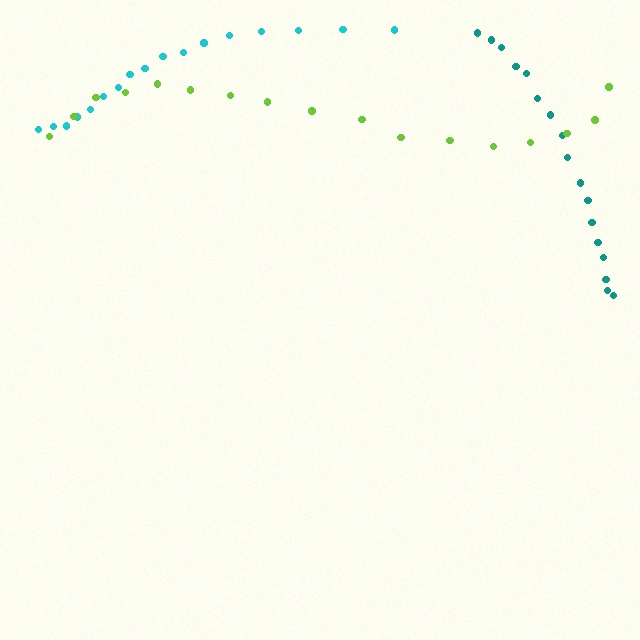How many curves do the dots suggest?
There are 3 distinct paths.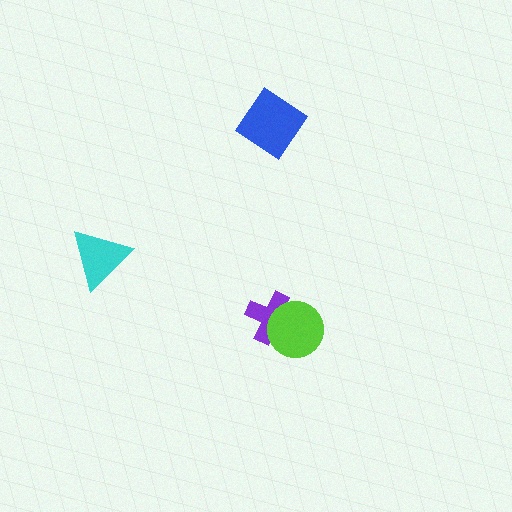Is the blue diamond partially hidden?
No, no other shape covers it.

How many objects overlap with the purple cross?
1 object overlaps with the purple cross.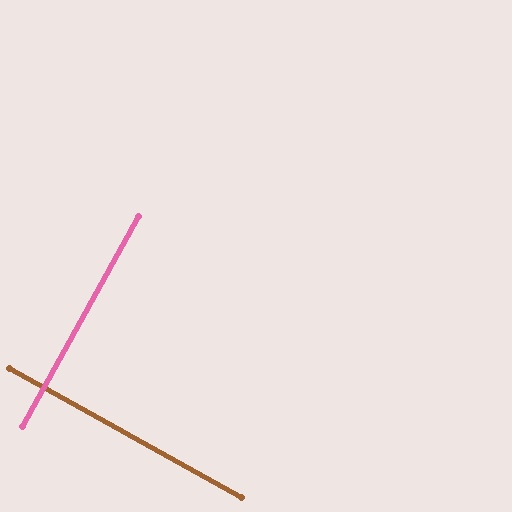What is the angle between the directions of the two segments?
Approximately 90 degrees.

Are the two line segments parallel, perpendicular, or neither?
Perpendicular — they meet at approximately 90°.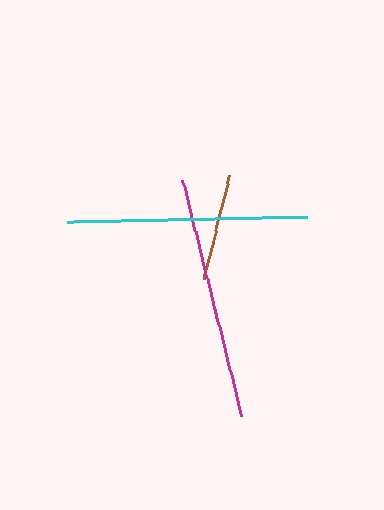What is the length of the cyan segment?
The cyan segment is approximately 241 pixels long.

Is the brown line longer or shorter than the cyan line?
The cyan line is longer than the brown line.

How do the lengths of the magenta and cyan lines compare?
The magenta and cyan lines are approximately the same length.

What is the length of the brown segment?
The brown segment is approximately 106 pixels long.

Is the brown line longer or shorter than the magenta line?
The magenta line is longer than the brown line.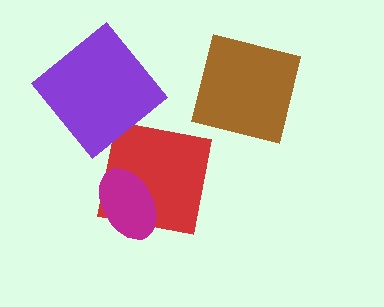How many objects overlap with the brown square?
0 objects overlap with the brown square.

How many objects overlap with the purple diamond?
0 objects overlap with the purple diamond.